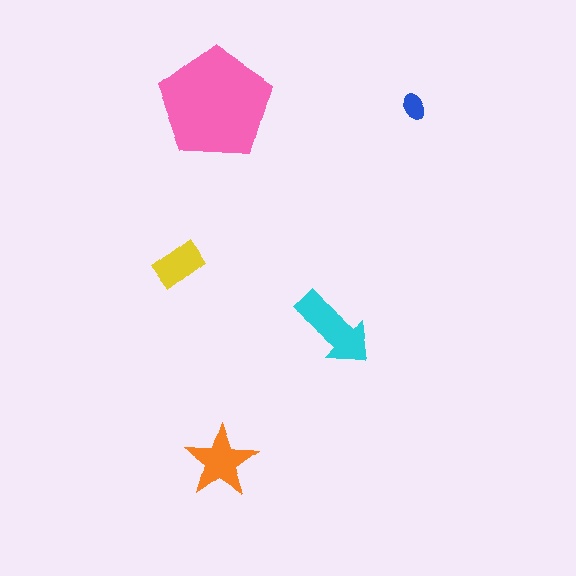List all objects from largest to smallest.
The pink pentagon, the cyan arrow, the orange star, the yellow rectangle, the blue ellipse.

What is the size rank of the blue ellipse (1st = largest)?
5th.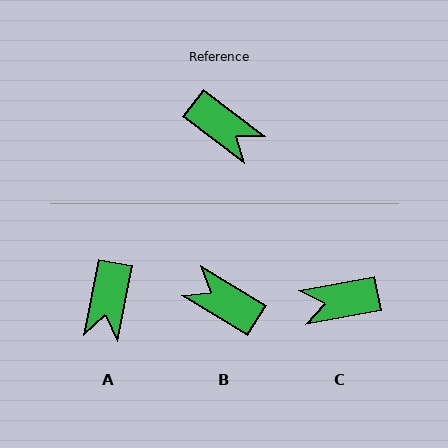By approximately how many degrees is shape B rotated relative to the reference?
Approximately 174 degrees clockwise.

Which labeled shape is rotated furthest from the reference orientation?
B, about 174 degrees away.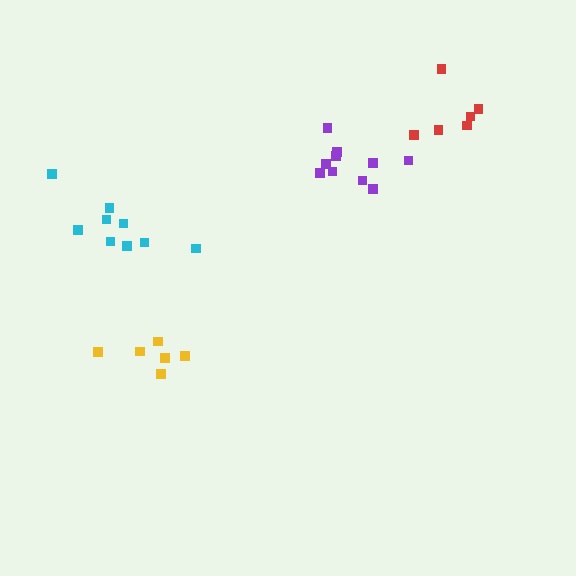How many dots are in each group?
Group 1: 10 dots, Group 2: 6 dots, Group 3: 6 dots, Group 4: 9 dots (31 total).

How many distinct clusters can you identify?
There are 4 distinct clusters.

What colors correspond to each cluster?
The clusters are colored: purple, yellow, red, cyan.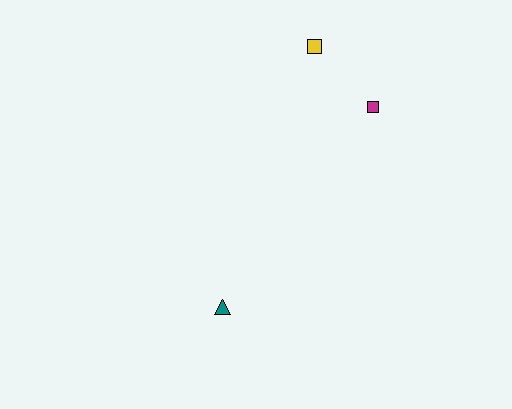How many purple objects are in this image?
There are no purple objects.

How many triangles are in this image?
There is 1 triangle.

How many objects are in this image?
There are 3 objects.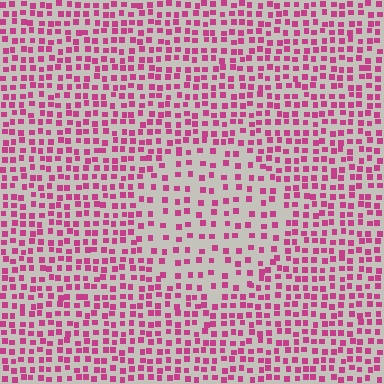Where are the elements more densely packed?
The elements are more densely packed outside the circle boundary.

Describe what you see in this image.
The image contains small magenta elements arranged at two different densities. A circle-shaped region is visible where the elements are less densely packed than the surrounding area.